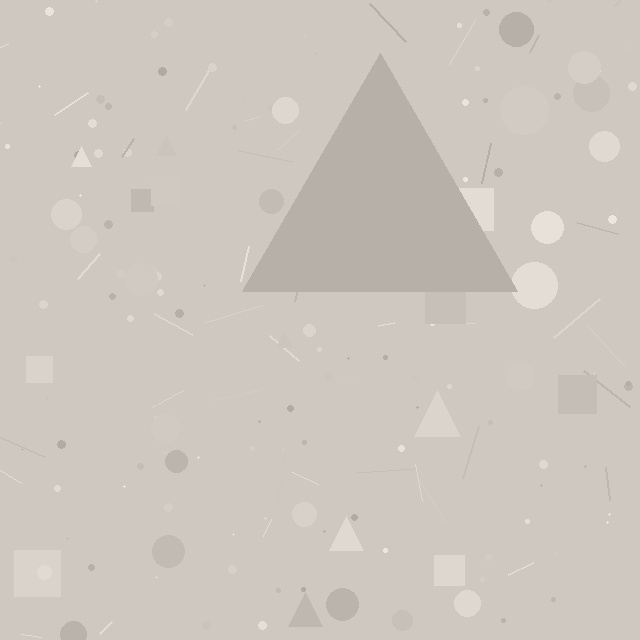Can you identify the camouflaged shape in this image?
The camouflaged shape is a triangle.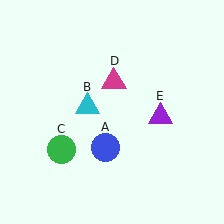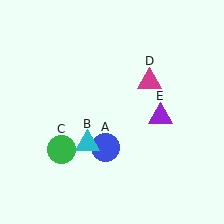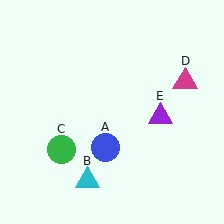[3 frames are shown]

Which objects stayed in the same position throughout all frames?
Blue circle (object A) and green circle (object C) and purple triangle (object E) remained stationary.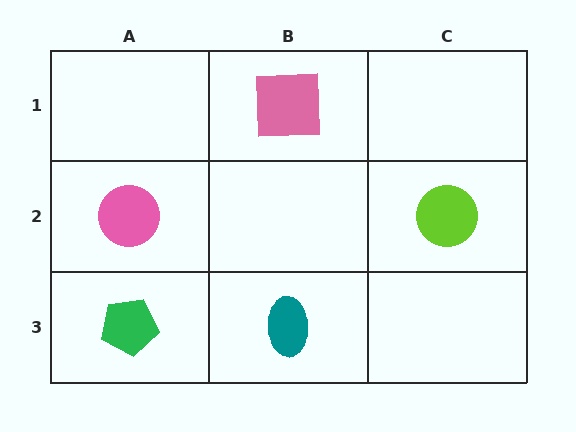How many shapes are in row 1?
1 shape.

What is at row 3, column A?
A green pentagon.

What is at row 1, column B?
A pink square.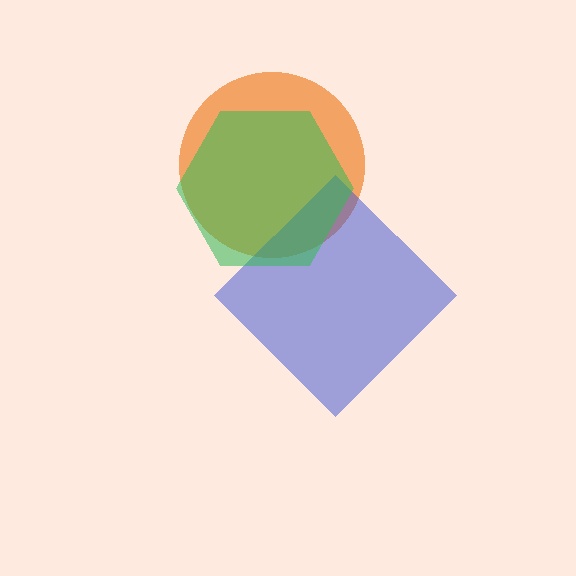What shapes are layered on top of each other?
The layered shapes are: an orange circle, a blue diamond, a green hexagon.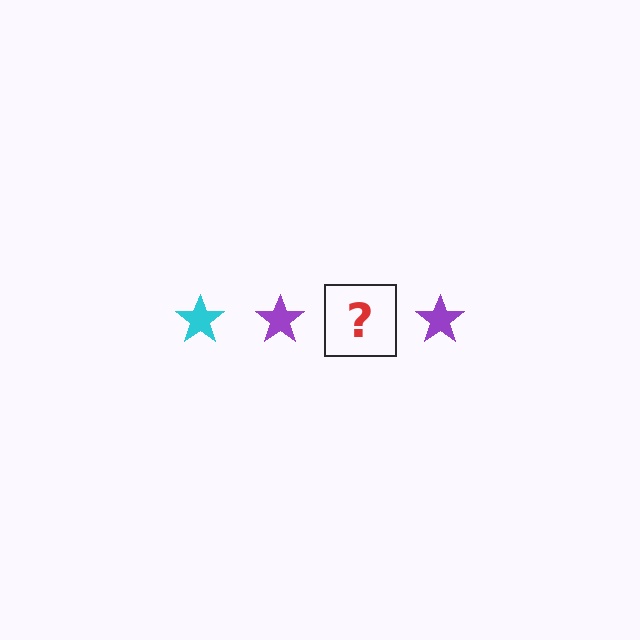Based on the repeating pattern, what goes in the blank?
The blank should be a cyan star.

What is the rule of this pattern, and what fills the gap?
The rule is that the pattern cycles through cyan, purple stars. The gap should be filled with a cyan star.